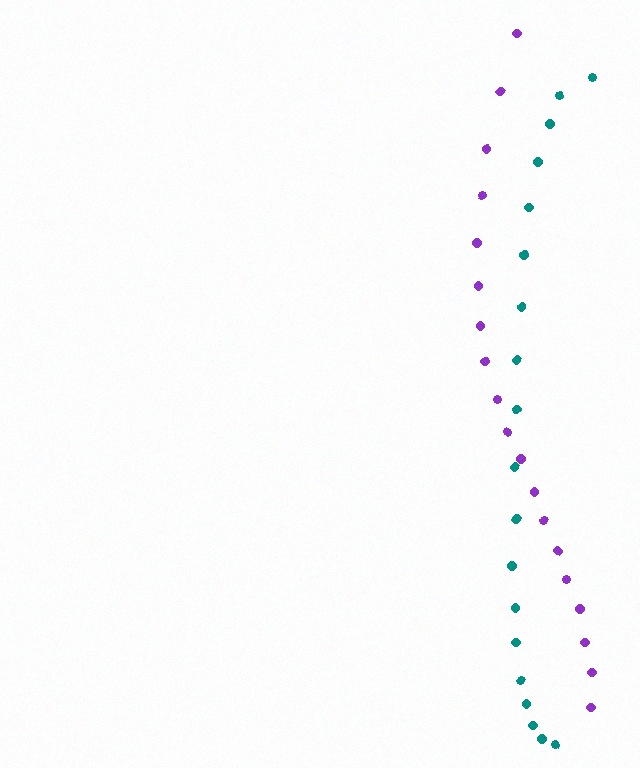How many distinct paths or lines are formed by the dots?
There are 2 distinct paths.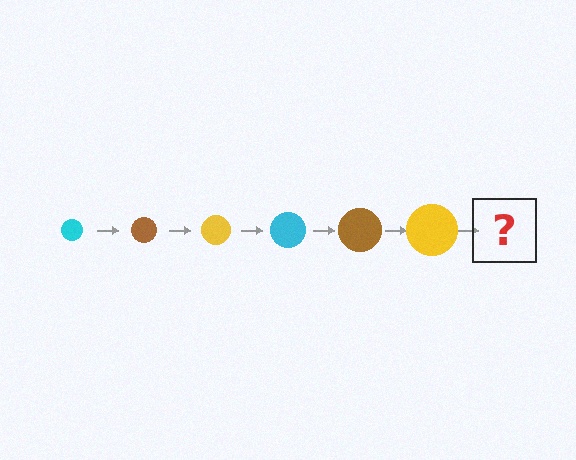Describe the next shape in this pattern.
It should be a cyan circle, larger than the previous one.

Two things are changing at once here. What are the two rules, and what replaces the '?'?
The two rules are that the circle grows larger each step and the color cycles through cyan, brown, and yellow. The '?' should be a cyan circle, larger than the previous one.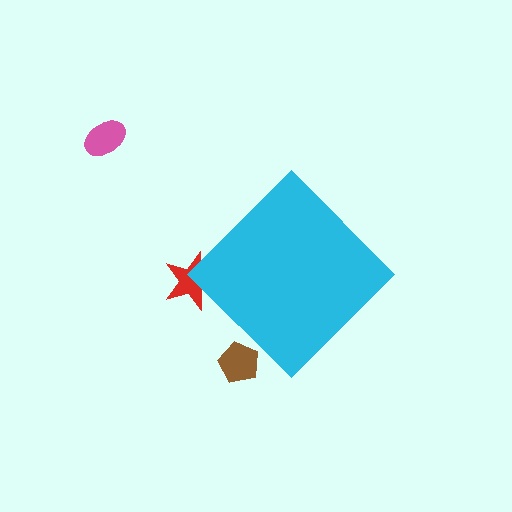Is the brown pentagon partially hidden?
Yes, the brown pentagon is partially hidden behind the cyan diamond.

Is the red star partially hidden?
Yes, the red star is partially hidden behind the cyan diamond.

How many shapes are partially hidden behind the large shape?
2 shapes are partially hidden.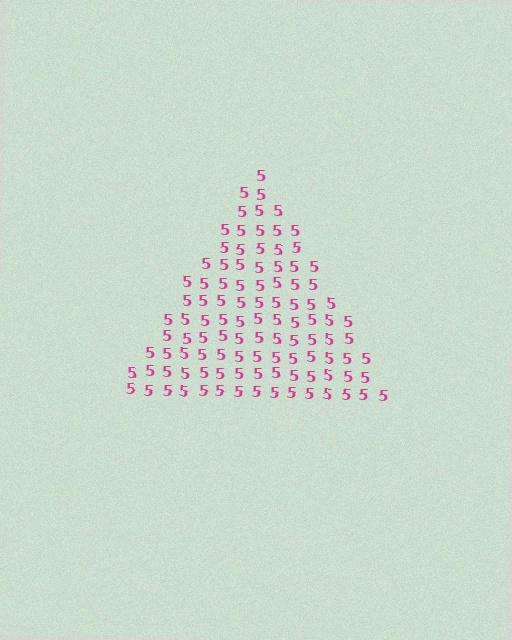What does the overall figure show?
The overall figure shows a triangle.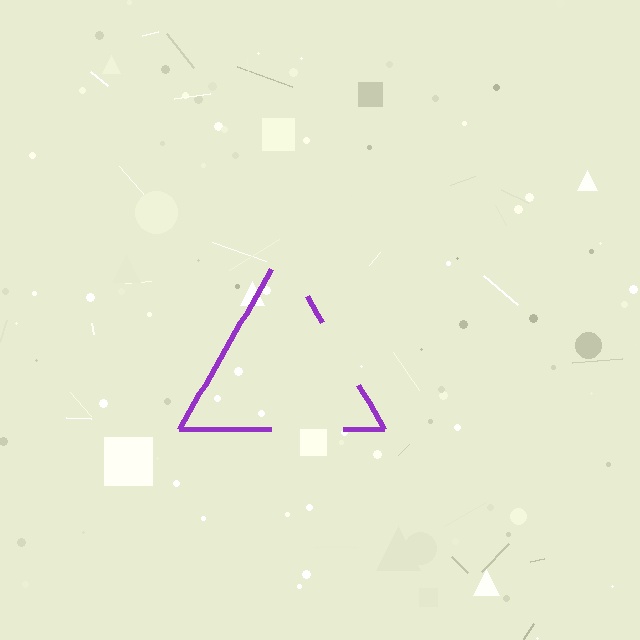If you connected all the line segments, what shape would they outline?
They would outline a triangle.